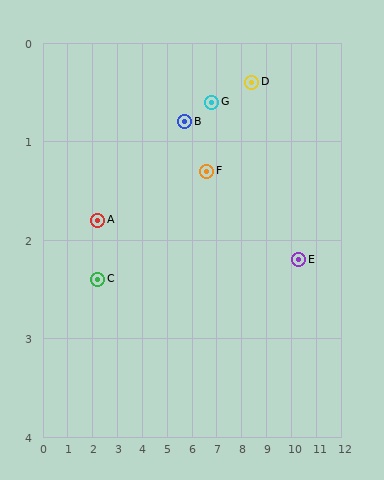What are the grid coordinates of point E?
Point E is at approximately (10.3, 2.2).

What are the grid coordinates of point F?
Point F is at approximately (6.6, 1.3).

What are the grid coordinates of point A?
Point A is at approximately (2.2, 1.8).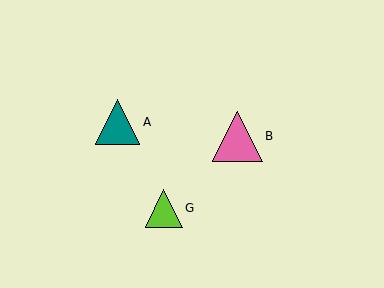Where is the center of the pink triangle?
The center of the pink triangle is at (237, 136).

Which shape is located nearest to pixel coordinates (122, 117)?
The teal triangle (labeled A) at (118, 122) is nearest to that location.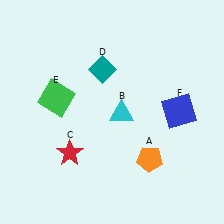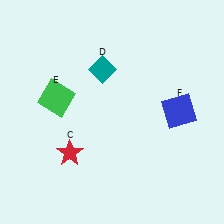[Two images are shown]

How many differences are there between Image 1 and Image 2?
There are 2 differences between the two images.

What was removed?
The cyan triangle (B), the orange pentagon (A) were removed in Image 2.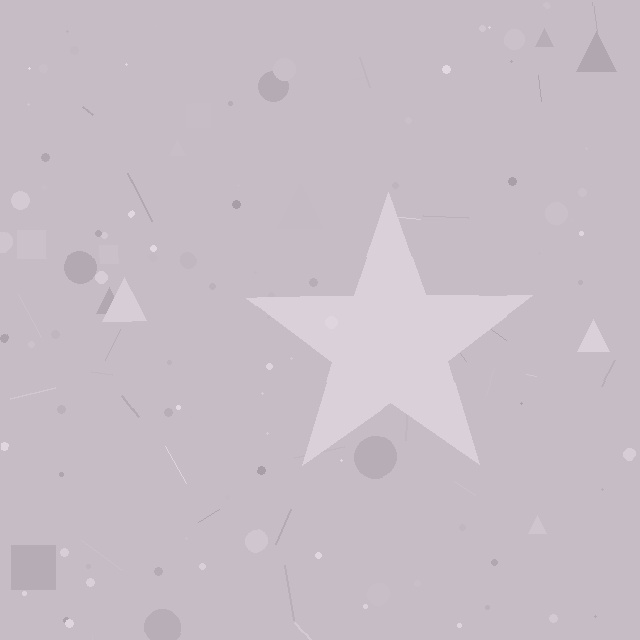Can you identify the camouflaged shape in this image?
The camouflaged shape is a star.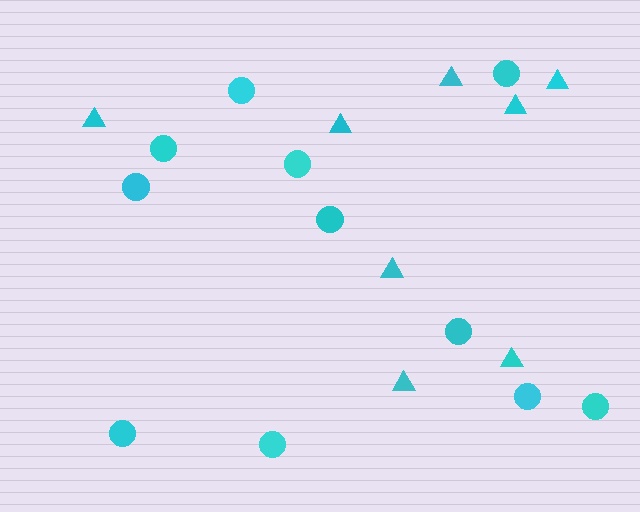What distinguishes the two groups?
There are 2 groups: one group of triangles (8) and one group of circles (11).